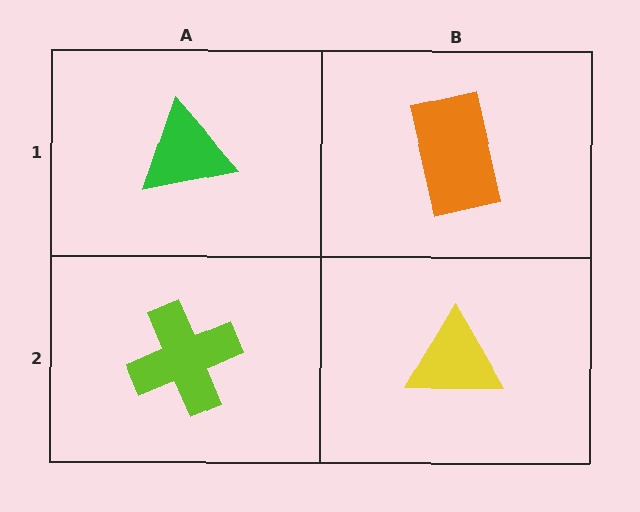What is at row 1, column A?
A green triangle.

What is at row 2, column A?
A lime cross.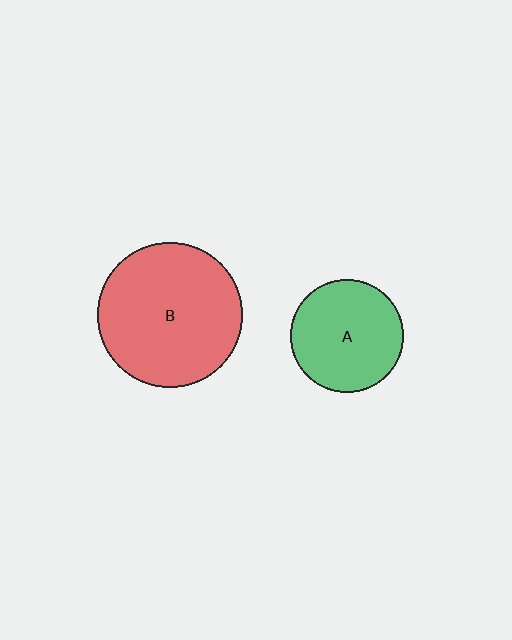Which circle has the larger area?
Circle B (red).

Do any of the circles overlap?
No, none of the circles overlap.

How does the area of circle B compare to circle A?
Approximately 1.7 times.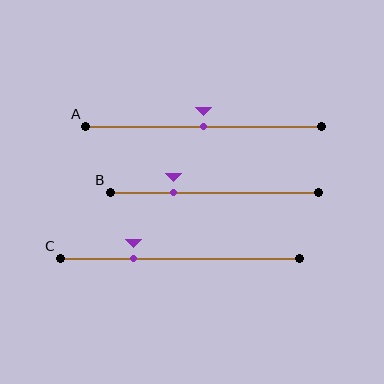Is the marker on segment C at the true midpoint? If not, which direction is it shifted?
No, the marker on segment C is shifted to the left by about 19% of the segment length.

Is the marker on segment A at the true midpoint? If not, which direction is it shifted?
Yes, the marker on segment A is at the true midpoint.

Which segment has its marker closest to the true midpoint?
Segment A has its marker closest to the true midpoint.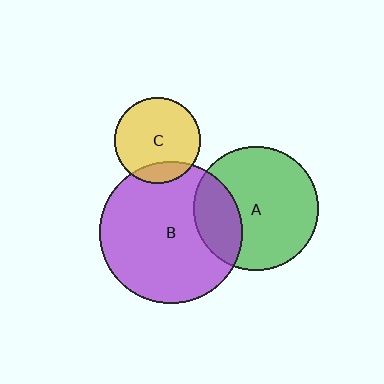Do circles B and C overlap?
Yes.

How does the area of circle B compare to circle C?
Approximately 2.8 times.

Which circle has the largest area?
Circle B (purple).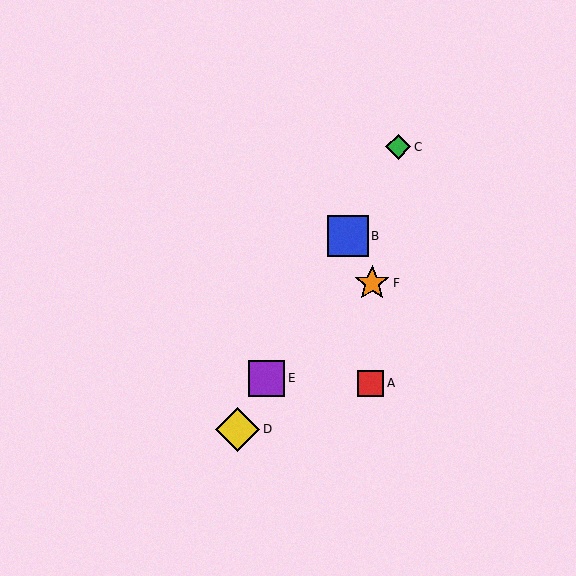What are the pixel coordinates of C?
Object C is at (398, 147).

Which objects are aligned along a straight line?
Objects B, C, D, E are aligned along a straight line.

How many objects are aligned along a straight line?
4 objects (B, C, D, E) are aligned along a straight line.